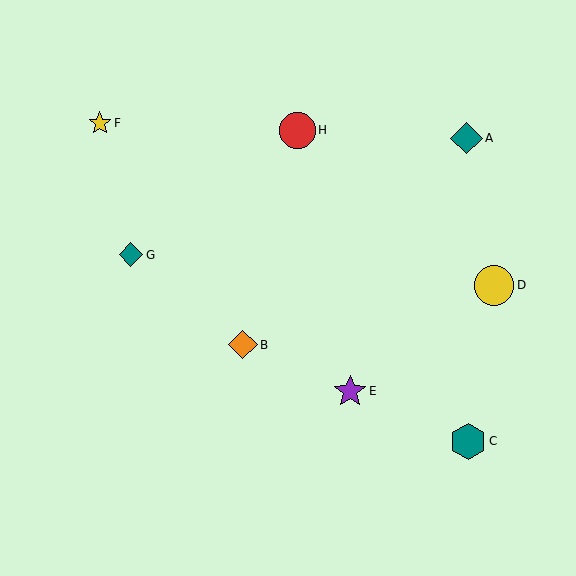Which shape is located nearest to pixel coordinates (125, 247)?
The teal diamond (labeled G) at (131, 255) is nearest to that location.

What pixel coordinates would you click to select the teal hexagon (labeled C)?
Click at (468, 441) to select the teal hexagon C.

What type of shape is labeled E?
Shape E is a purple star.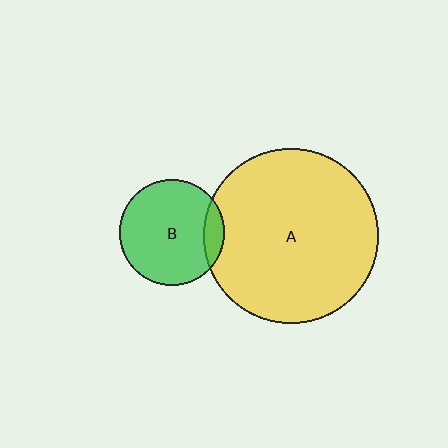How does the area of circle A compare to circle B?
Approximately 2.7 times.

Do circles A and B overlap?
Yes.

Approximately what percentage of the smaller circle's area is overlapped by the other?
Approximately 10%.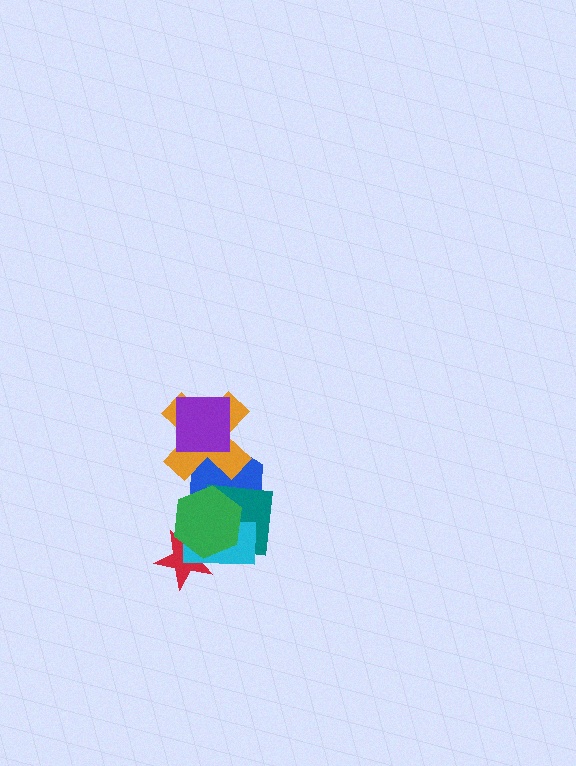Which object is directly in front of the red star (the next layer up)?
The cyan rectangle is directly in front of the red star.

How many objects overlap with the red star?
2 objects overlap with the red star.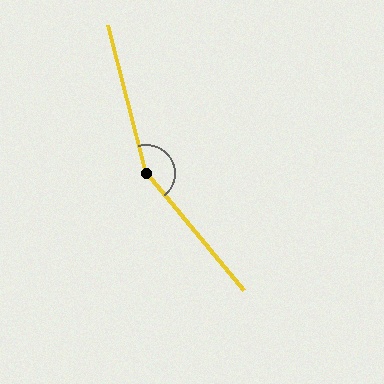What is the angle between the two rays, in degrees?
Approximately 155 degrees.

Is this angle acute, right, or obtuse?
It is obtuse.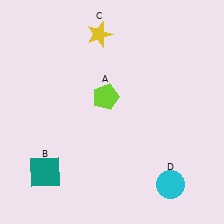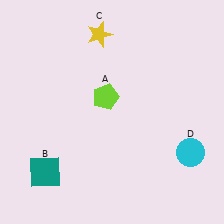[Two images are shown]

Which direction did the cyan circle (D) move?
The cyan circle (D) moved up.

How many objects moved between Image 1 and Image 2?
1 object moved between the two images.